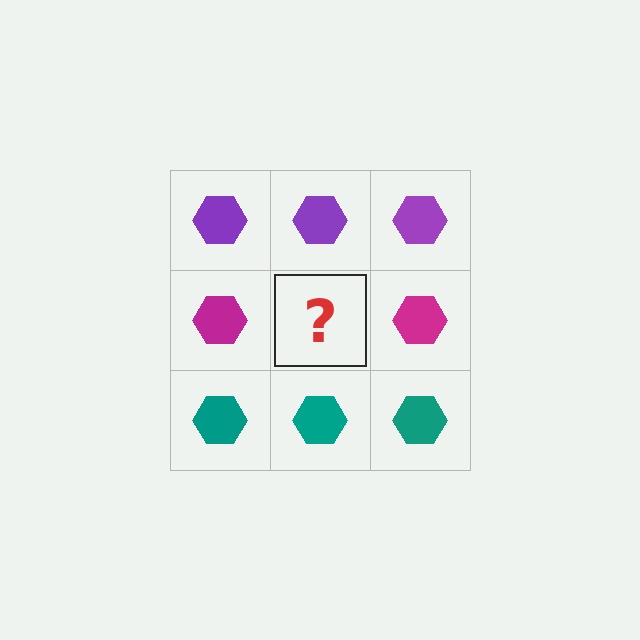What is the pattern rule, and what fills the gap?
The rule is that each row has a consistent color. The gap should be filled with a magenta hexagon.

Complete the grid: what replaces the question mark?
The question mark should be replaced with a magenta hexagon.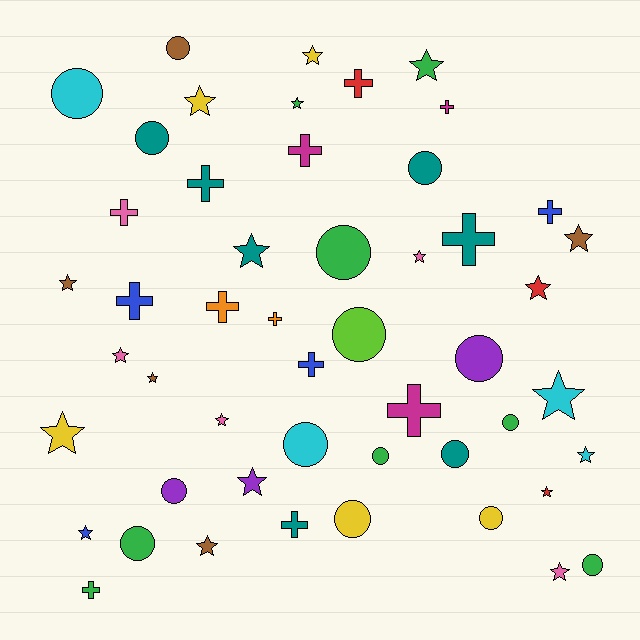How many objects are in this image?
There are 50 objects.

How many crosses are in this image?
There are 14 crosses.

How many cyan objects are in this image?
There are 4 cyan objects.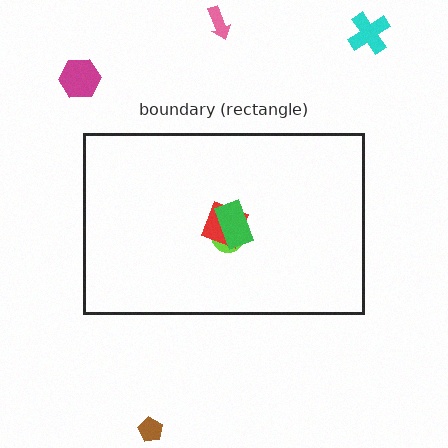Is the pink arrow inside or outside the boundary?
Outside.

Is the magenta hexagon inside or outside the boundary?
Outside.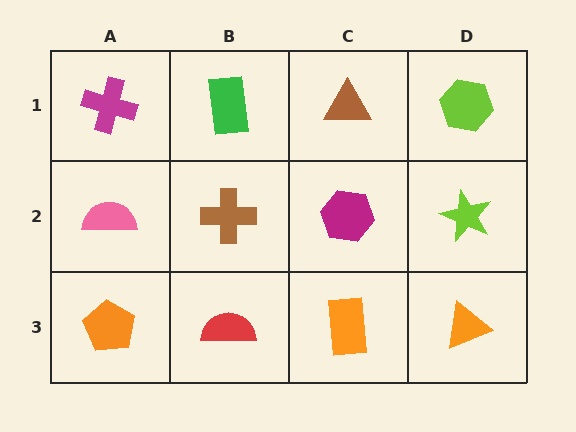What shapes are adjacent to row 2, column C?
A brown triangle (row 1, column C), an orange rectangle (row 3, column C), a brown cross (row 2, column B), a lime star (row 2, column D).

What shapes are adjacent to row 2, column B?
A green rectangle (row 1, column B), a red semicircle (row 3, column B), a pink semicircle (row 2, column A), a magenta hexagon (row 2, column C).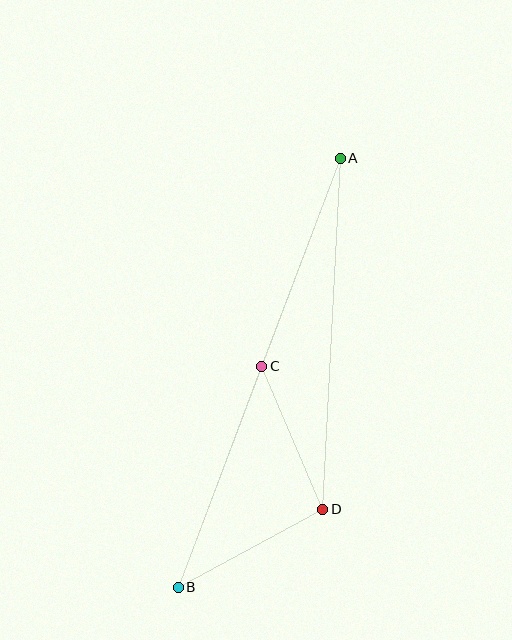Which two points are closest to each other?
Points C and D are closest to each other.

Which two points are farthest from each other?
Points A and B are farthest from each other.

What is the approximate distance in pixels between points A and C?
The distance between A and C is approximately 222 pixels.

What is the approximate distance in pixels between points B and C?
The distance between B and C is approximately 237 pixels.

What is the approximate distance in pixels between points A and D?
The distance between A and D is approximately 352 pixels.